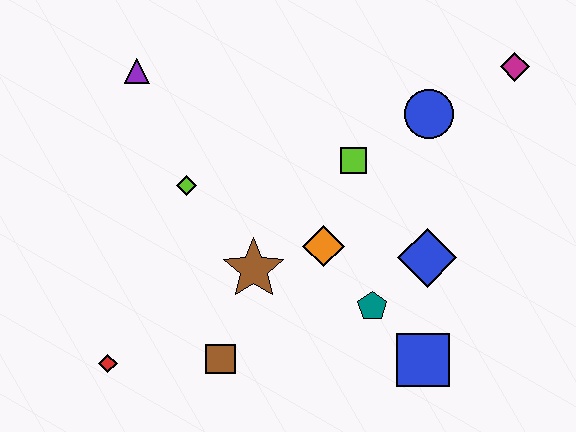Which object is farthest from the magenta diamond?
The red diamond is farthest from the magenta diamond.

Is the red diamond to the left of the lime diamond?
Yes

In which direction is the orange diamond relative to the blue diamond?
The orange diamond is to the left of the blue diamond.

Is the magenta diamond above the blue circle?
Yes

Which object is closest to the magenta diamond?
The blue circle is closest to the magenta diamond.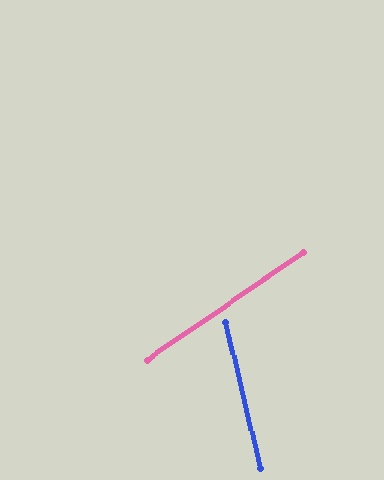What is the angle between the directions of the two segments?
Approximately 69 degrees.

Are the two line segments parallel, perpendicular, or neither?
Neither parallel nor perpendicular — they differ by about 69°.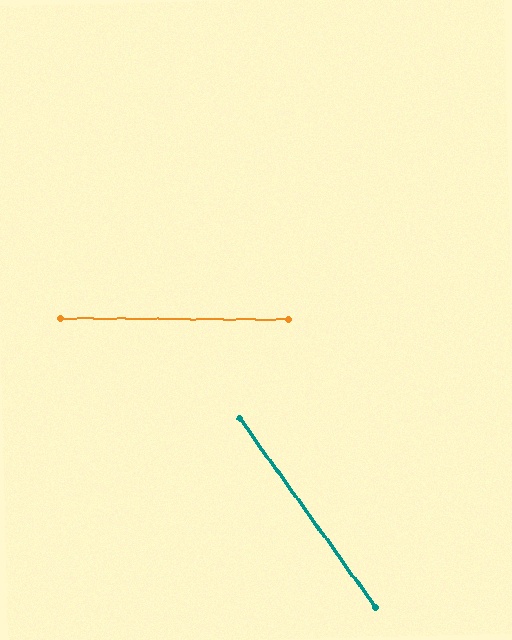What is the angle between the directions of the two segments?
Approximately 54 degrees.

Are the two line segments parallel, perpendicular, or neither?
Neither parallel nor perpendicular — they differ by about 54°.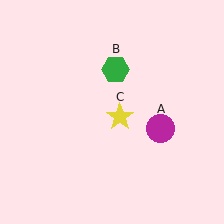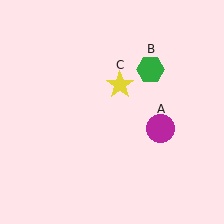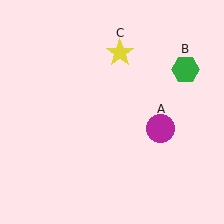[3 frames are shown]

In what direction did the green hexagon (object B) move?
The green hexagon (object B) moved right.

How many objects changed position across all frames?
2 objects changed position: green hexagon (object B), yellow star (object C).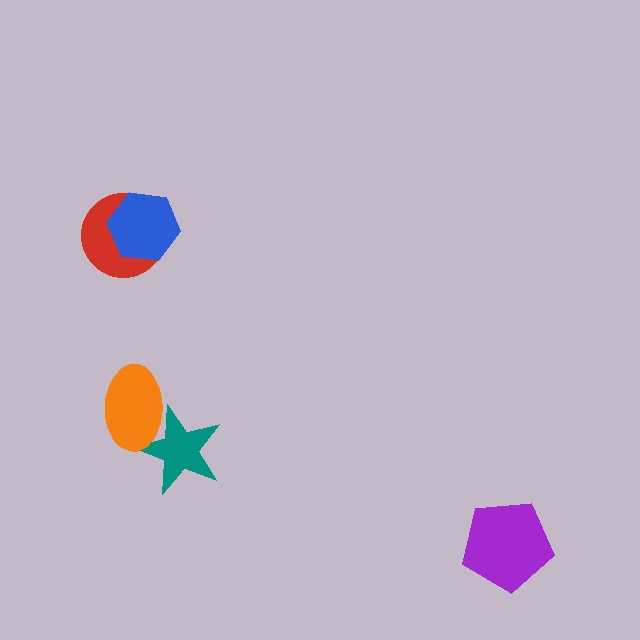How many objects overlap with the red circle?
1 object overlaps with the red circle.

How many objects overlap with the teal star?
1 object overlaps with the teal star.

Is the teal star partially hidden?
Yes, it is partially covered by another shape.